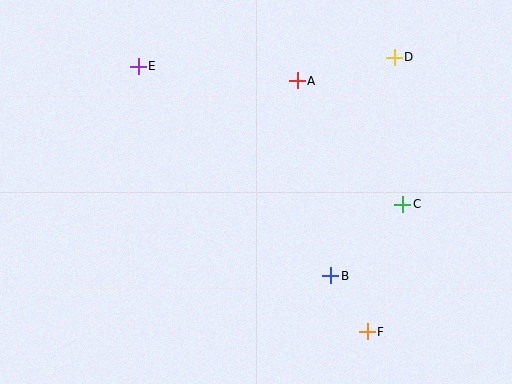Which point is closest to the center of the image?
Point B at (331, 276) is closest to the center.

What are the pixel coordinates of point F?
Point F is at (367, 332).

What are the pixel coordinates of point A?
Point A is at (297, 81).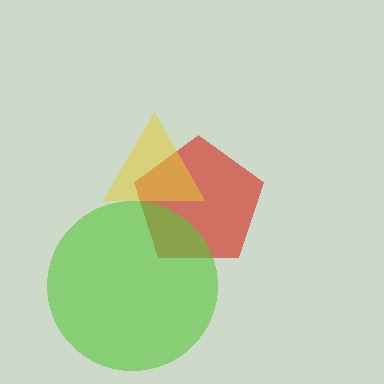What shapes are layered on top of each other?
The layered shapes are: a red pentagon, a lime circle, a yellow triangle.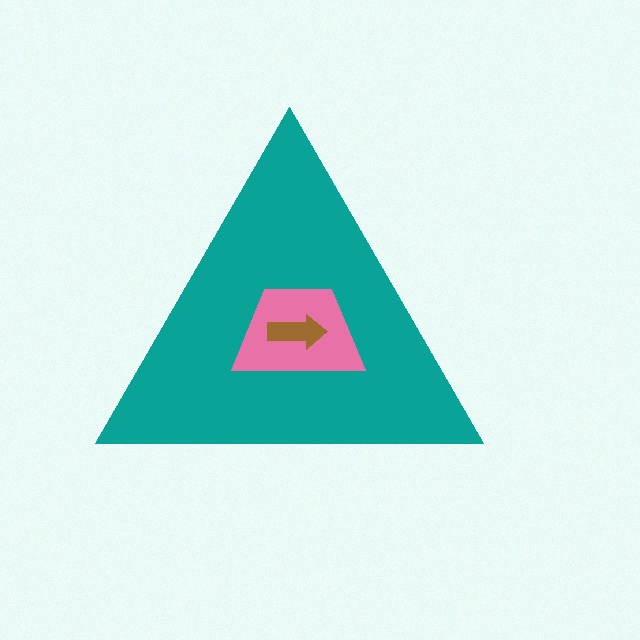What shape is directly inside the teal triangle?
The pink trapezoid.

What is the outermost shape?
The teal triangle.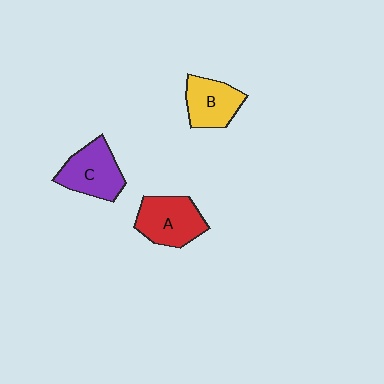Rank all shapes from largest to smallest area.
From largest to smallest: A (red), C (purple), B (yellow).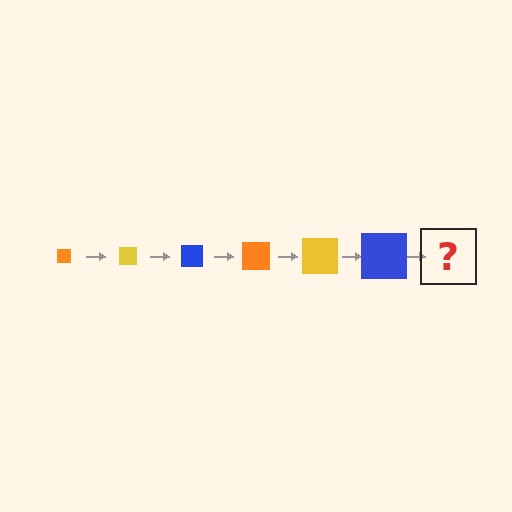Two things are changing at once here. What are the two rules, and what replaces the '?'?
The two rules are that the square grows larger each step and the color cycles through orange, yellow, and blue. The '?' should be an orange square, larger than the previous one.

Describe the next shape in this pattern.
It should be an orange square, larger than the previous one.